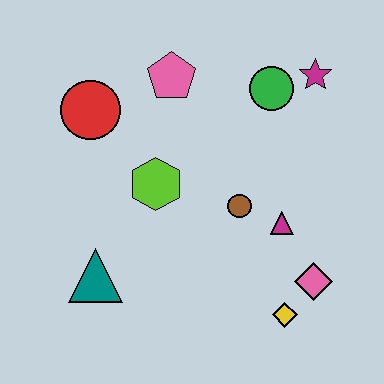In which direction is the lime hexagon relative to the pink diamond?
The lime hexagon is to the left of the pink diamond.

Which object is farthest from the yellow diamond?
The red circle is farthest from the yellow diamond.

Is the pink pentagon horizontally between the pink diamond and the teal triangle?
Yes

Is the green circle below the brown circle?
No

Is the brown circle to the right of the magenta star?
No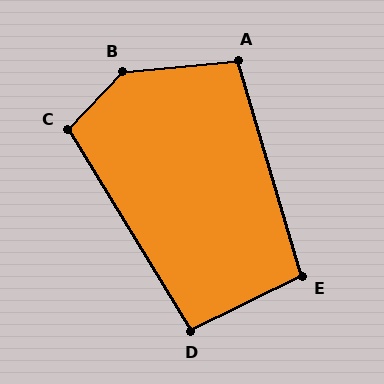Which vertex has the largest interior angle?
B, at approximately 139 degrees.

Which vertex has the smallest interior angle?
D, at approximately 95 degrees.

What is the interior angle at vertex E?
Approximately 100 degrees (obtuse).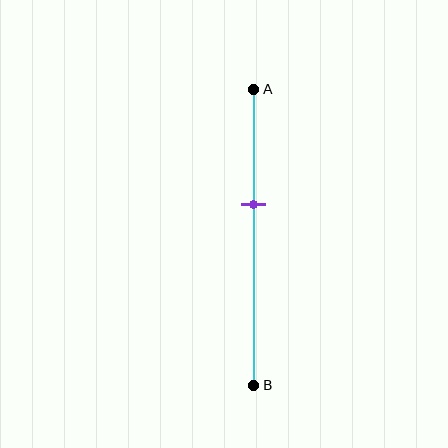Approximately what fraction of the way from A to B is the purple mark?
The purple mark is approximately 40% of the way from A to B.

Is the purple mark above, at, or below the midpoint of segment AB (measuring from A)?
The purple mark is above the midpoint of segment AB.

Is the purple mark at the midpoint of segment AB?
No, the mark is at about 40% from A, not at the 50% midpoint.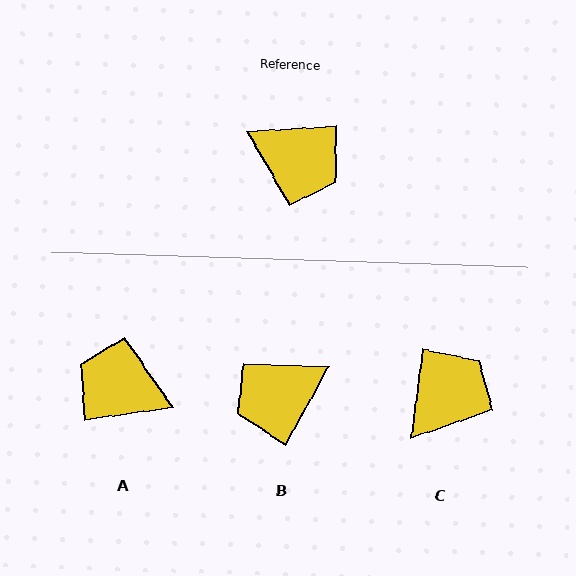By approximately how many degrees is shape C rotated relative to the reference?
Approximately 79 degrees counter-clockwise.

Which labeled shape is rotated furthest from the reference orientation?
A, about 175 degrees away.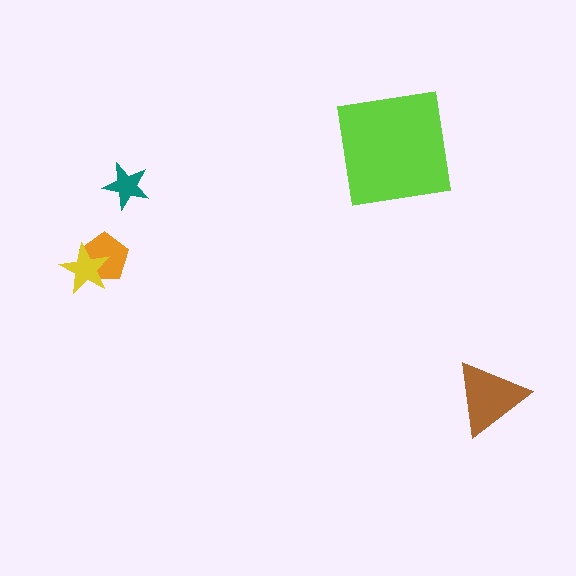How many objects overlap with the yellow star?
1 object overlaps with the yellow star.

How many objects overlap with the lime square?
0 objects overlap with the lime square.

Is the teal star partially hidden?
No, no other shape covers it.